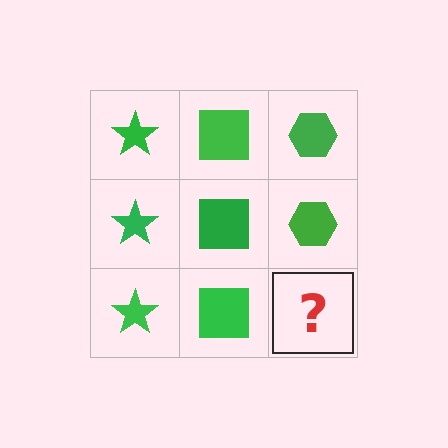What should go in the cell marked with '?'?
The missing cell should contain a green hexagon.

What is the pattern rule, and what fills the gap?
The rule is that each column has a consistent shape. The gap should be filled with a green hexagon.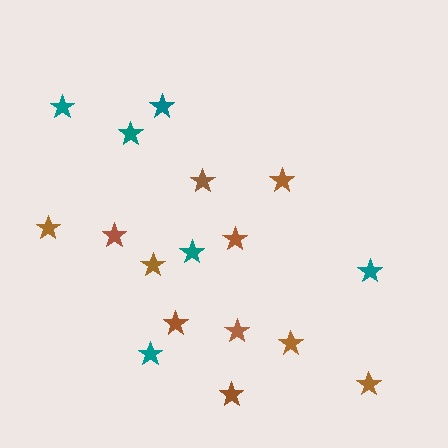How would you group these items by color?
There are 2 groups: one group of brown stars (11) and one group of teal stars (6).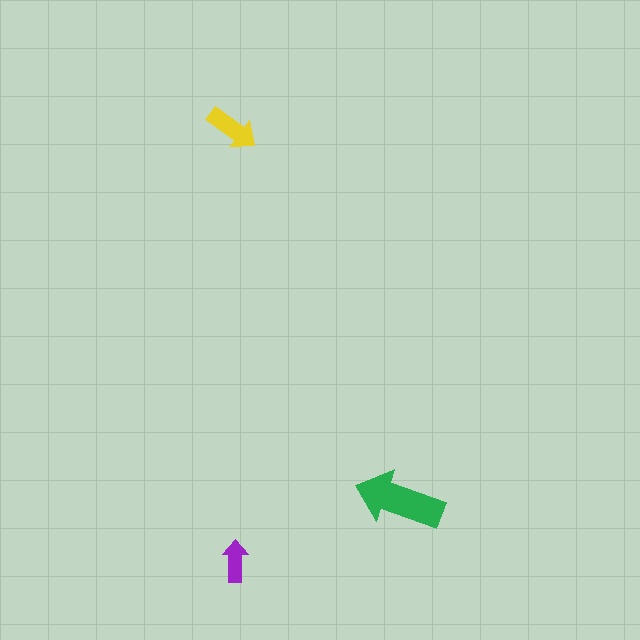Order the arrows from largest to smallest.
the green one, the yellow one, the purple one.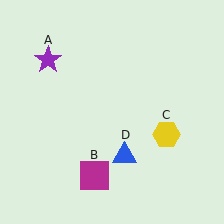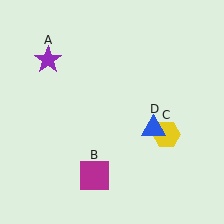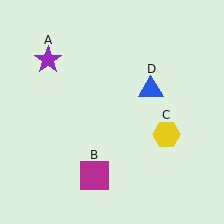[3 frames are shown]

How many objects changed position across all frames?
1 object changed position: blue triangle (object D).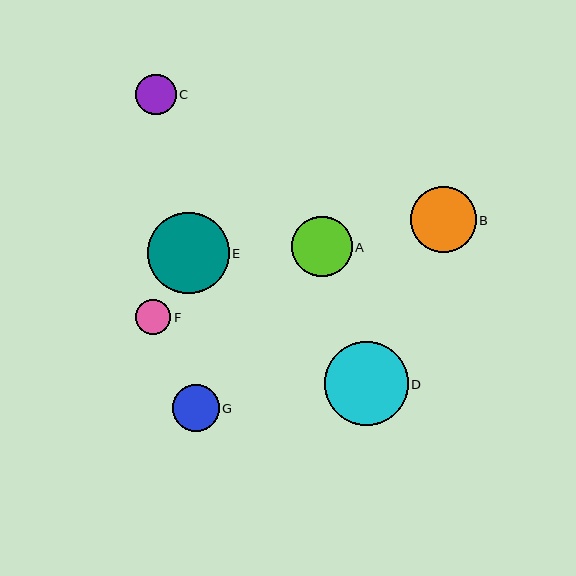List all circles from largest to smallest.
From largest to smallest: D, E, B, A, G, C, F.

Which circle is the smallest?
Circle F is the smallest with a size of approximately 35 pixels.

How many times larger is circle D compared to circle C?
Circle D is approximately 2.1 times the size of circle C.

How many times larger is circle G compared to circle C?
Circle G is approximately 1.2 times the size of circle C.